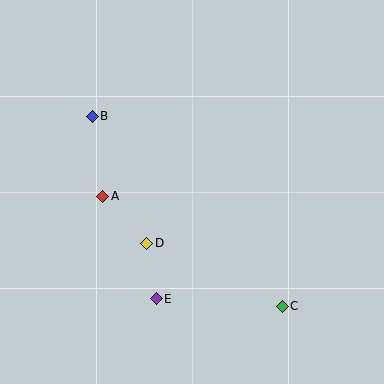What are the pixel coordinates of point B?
Point B is at (92, 116).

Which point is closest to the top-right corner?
Point B is closest to the top-right corner.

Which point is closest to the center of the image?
Point D at (147, 243) is closest to the center.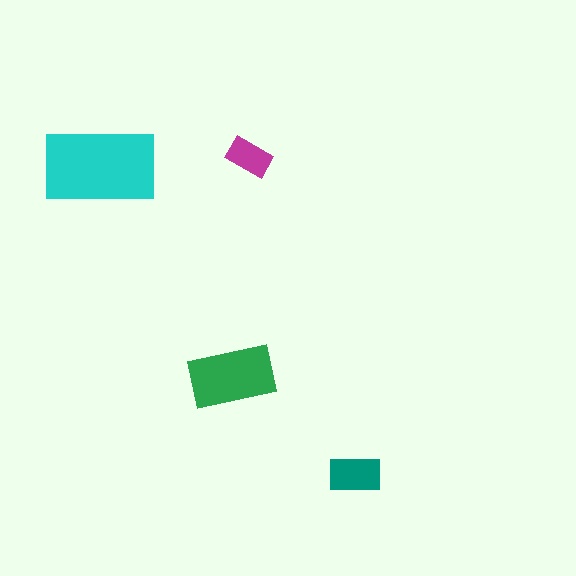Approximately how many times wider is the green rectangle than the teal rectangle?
About 1.5 times wider.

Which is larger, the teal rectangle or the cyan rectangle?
The cyan one.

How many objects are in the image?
There are 4 objects in the image.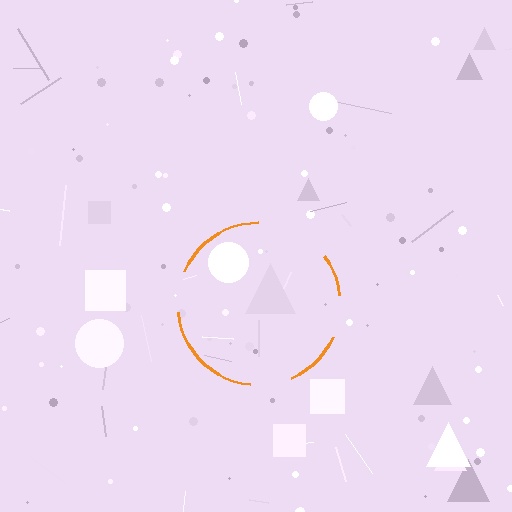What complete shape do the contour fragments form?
The contour fragments form a circle.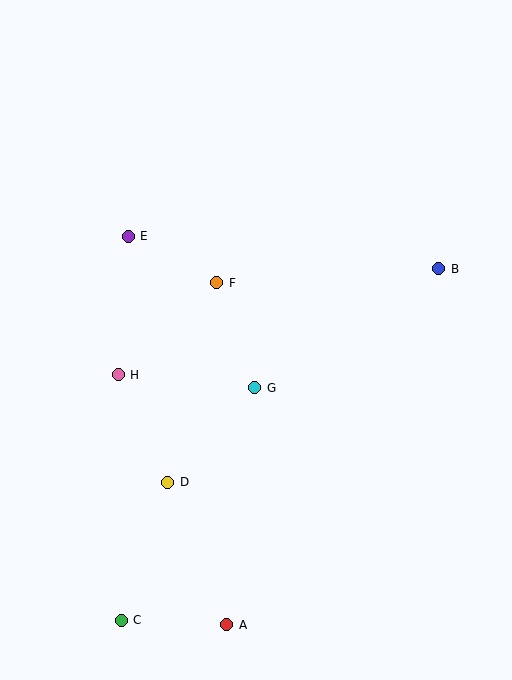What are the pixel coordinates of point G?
Point G is at (255, 388).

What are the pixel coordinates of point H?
Point H is at (118, 375).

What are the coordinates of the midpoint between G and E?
The midpoint between G and E is at (192, 312).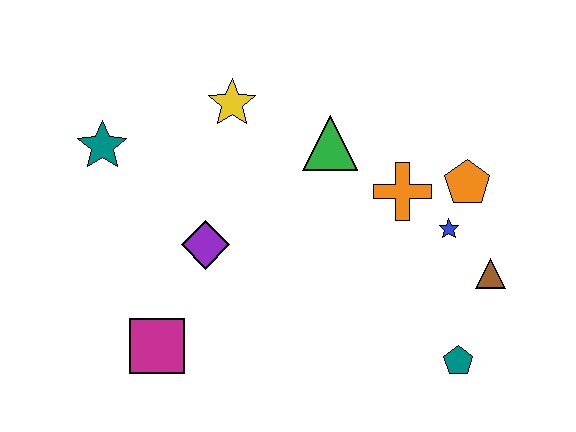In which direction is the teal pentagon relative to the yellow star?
The teal pentagon is below the yellow star.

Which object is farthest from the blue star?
The teal star is farthest from the blue star.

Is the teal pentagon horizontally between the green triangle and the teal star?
No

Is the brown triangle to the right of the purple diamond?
Yes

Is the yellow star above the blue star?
Yes